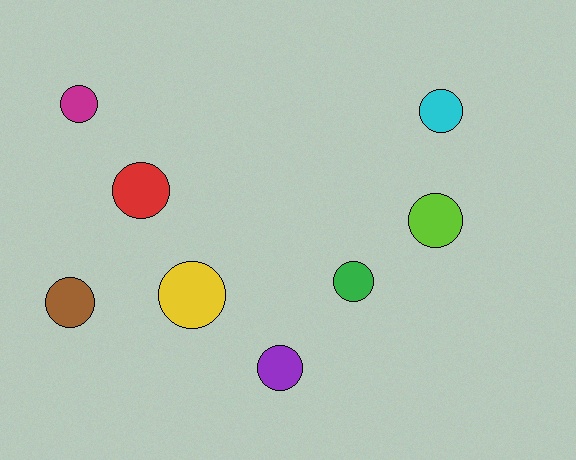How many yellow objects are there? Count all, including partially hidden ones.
There is 1 yellow object.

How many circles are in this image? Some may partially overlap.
There are 8 circles.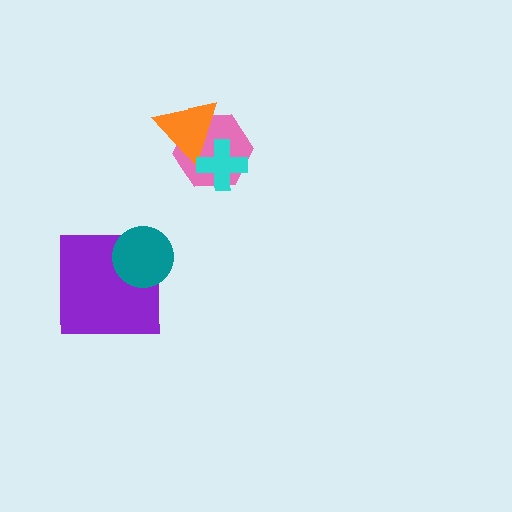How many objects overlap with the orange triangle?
2 objects overlap with the orange triangle.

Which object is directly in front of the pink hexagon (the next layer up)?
The orange triangle is directly in front of the pink hexagon.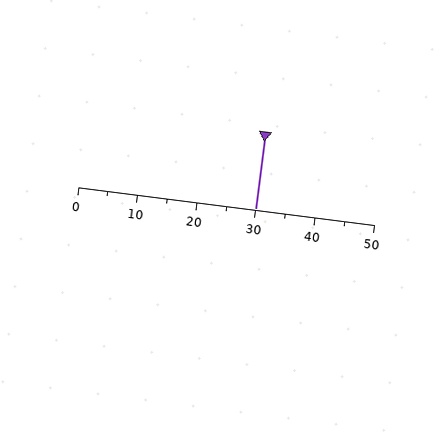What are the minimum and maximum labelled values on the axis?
The axis runs from 0 to 50.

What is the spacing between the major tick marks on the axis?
The major ticks are spaced 10 apart.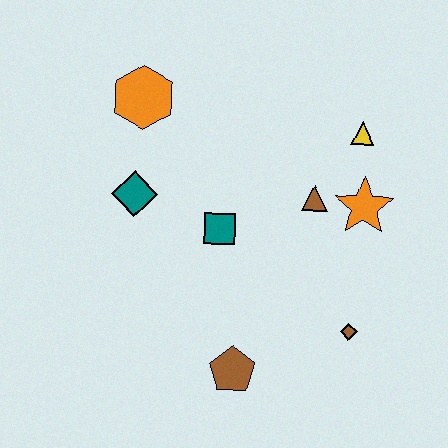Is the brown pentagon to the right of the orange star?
No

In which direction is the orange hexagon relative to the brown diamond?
The orange hexagon is above the brown diamond.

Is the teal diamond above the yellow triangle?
No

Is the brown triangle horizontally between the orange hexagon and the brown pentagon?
No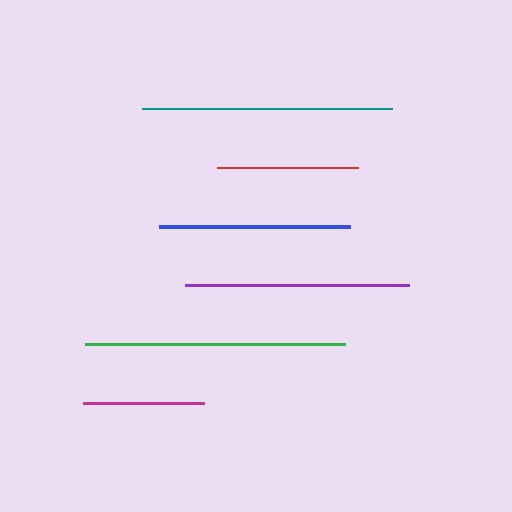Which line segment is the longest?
The green line is the longest at approximately 260 pixels.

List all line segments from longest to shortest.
From longest to shortest: green, teal, purple, blue, red, magenta.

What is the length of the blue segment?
The blue segment is approximately 190 pixels long.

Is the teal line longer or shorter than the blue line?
The teal line is longer than the blue line.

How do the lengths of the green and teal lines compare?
The green and teal lines are approximately the same length.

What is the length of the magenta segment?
The magenta segment is approximately 121 pixels long.